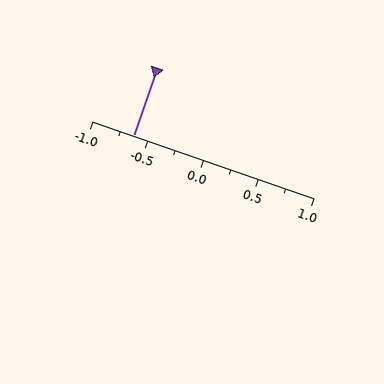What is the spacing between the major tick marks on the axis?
The major ticks are spaced 0.5 apart.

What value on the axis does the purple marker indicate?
The marker indicates approximately -0.62.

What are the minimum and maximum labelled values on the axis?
The axis runs from -1.0 to 1.0.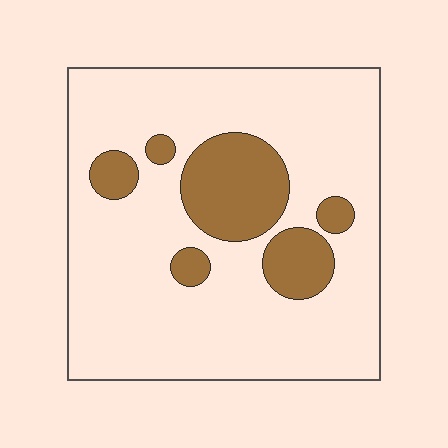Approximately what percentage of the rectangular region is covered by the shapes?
Approximately 20%.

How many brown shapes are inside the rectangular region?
6.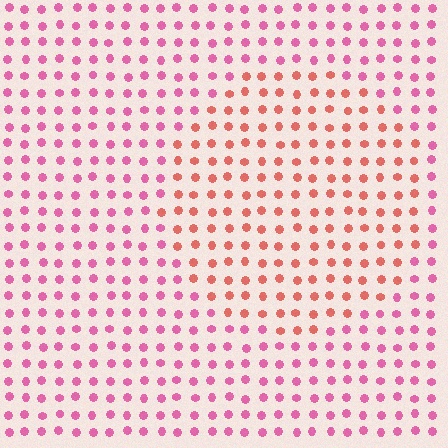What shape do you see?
I see a circle.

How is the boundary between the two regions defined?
The boundary is defined purely by a slight shift in hue (about 36 degrees). Spacing, size, and orientation are identical on both sides.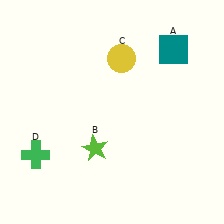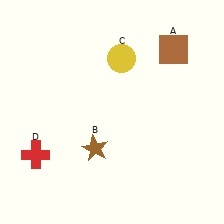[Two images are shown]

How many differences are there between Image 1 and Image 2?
There are 3 differences between the two images.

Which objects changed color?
A changed from teal to brown. B changed from lime to brown. D changed from green to red.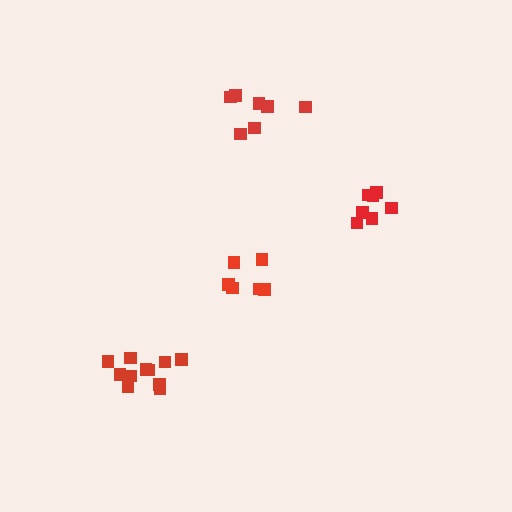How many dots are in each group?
Group 1: 11 dots, Group 2: 7 dots, Group 3: 6 dots, Group 4: 7 dots (31 total).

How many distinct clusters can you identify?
There are 4 distinct clusters.